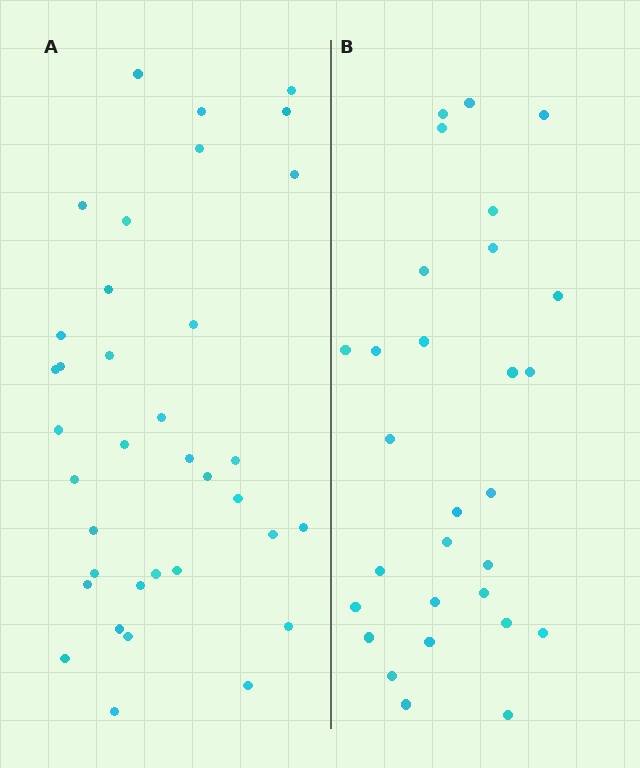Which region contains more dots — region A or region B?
Region A (the left region) has more dots.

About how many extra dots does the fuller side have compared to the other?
Region A has roughly 8 or so more dots than region B.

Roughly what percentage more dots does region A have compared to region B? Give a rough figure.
About 25% more.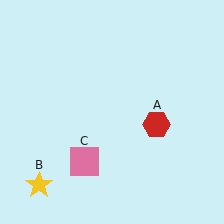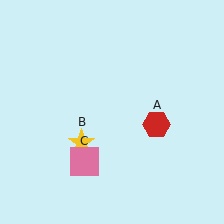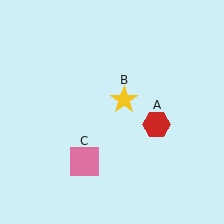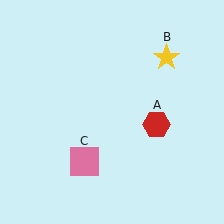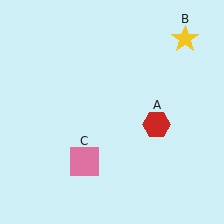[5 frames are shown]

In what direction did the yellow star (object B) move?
The yellow star (object B) moved up and to the right.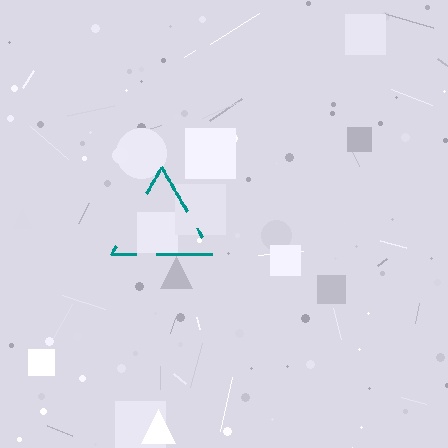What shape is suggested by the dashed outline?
The dashed outline suggests a triangle.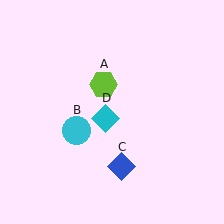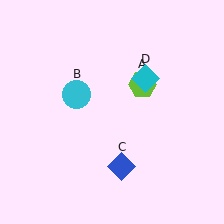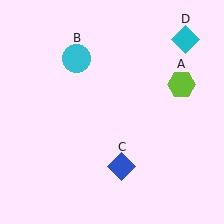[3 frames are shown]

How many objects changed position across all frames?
3 objects changed position: lime hexagon (object A), cyan circle (object B), cyan diamond (object D).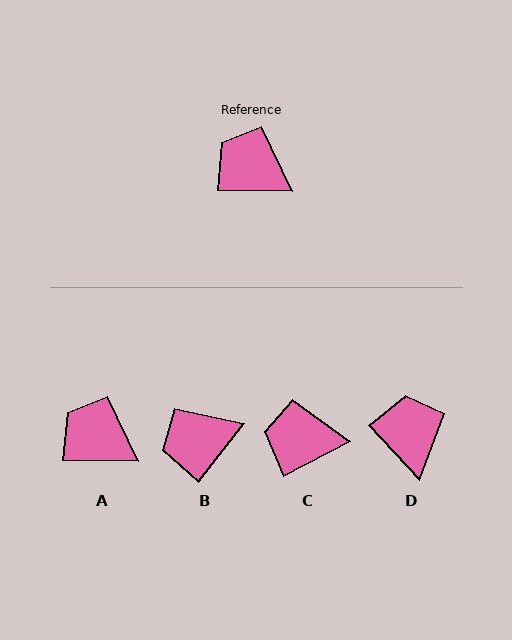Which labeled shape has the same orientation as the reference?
A.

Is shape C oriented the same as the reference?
No, it is off by about 28 degrees.